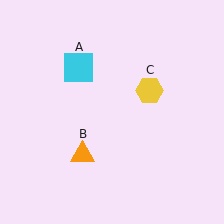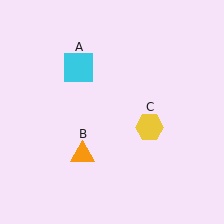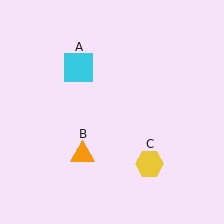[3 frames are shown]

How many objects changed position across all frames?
1 object changed position: yellow hexagon (object C).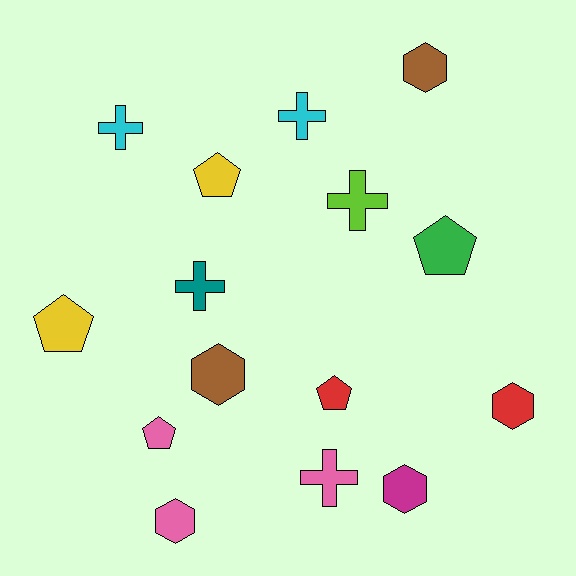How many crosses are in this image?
There are 5 crosses.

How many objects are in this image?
There are 15 objects.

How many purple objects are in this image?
There are no purple objects.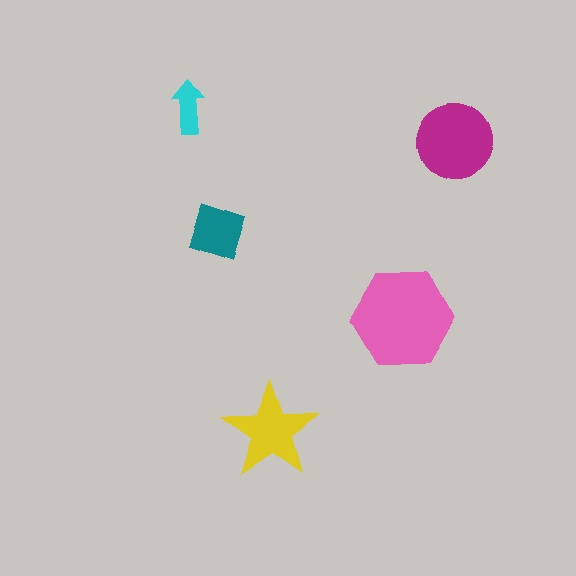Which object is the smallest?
The cyan arrow.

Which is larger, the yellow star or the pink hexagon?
The pink hexagon.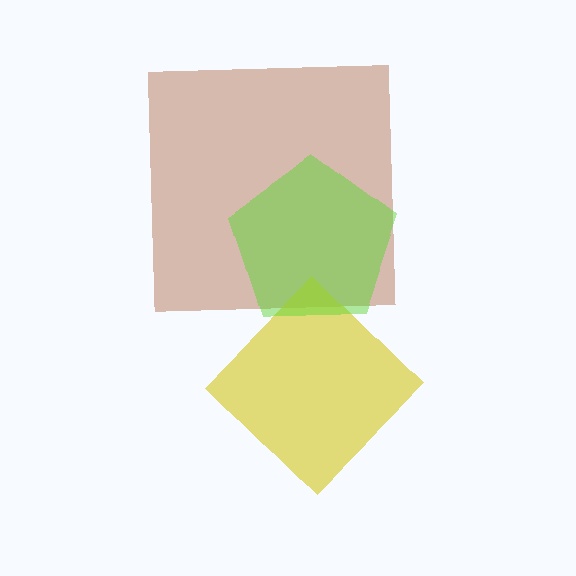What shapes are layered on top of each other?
The layered shapes are: a brown square, a yellow diamond, a lime pentagon.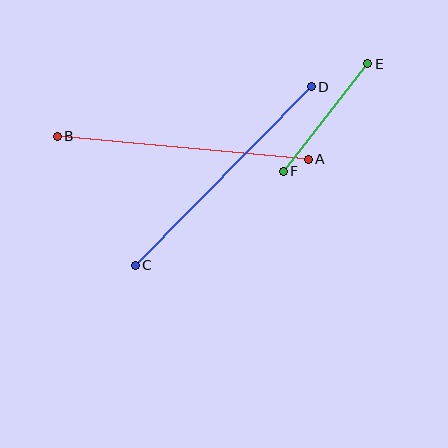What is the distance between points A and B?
The distance is approximately 252 pixels.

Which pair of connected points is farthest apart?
Points A and B are farthest apart.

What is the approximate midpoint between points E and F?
The midpoint is at approximately (325, 118) pixels.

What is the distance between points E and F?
The distance is approximately 137 pixels.